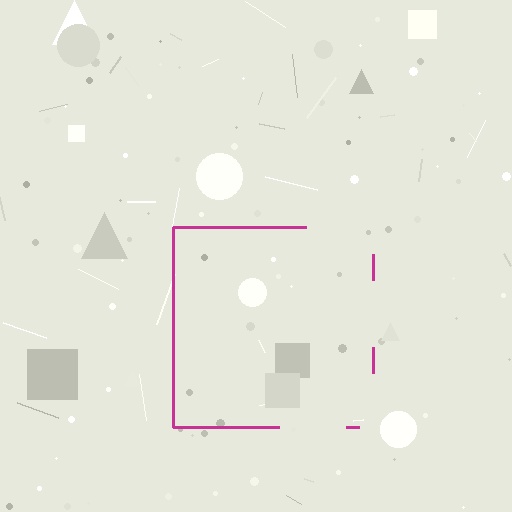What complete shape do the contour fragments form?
The contour fragments form a square.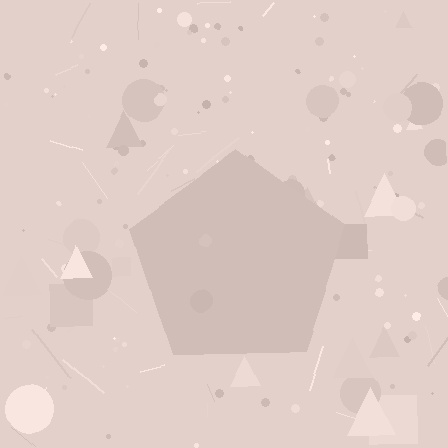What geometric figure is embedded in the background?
A pentagon is embedded in the background.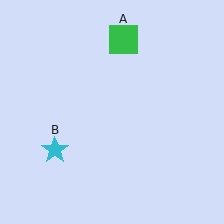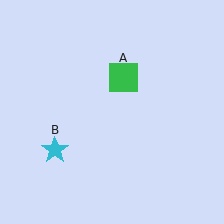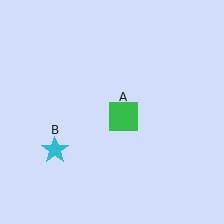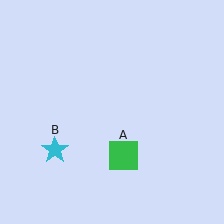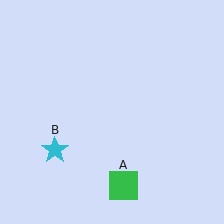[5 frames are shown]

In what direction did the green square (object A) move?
The green square (object A) moved down.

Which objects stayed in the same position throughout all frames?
Cyan star (object B) remained stationary.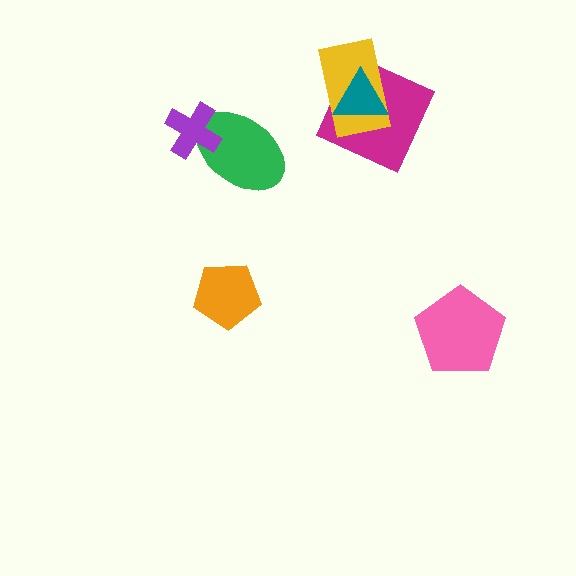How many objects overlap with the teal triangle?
2 objects overlap with the teal triangle.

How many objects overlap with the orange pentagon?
0 objects overlap with the orange pentagon.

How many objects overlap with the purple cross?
1 object overlaps with the purple cross.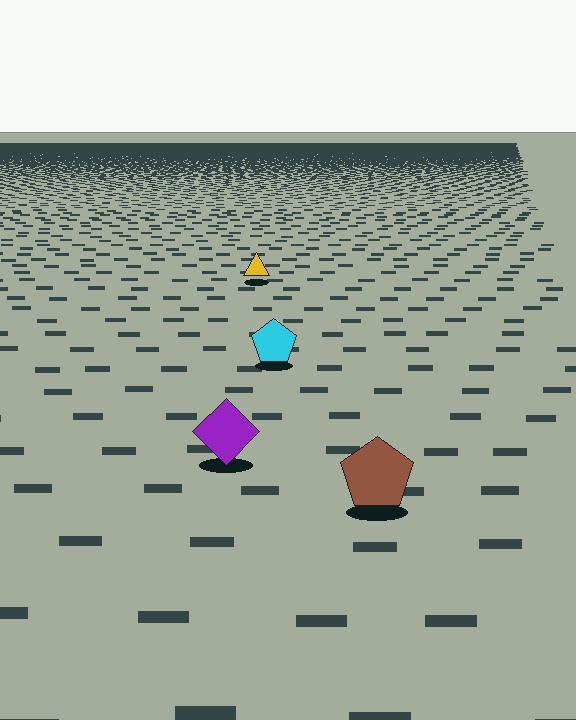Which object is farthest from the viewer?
The yellow triangle is farthest from the viewer. It appears smaller and the ground texture around it is denser.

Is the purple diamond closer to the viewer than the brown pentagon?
No. The brown pentagon is closer — you can tell from the texture gradient: the ground texture is coarser near it.